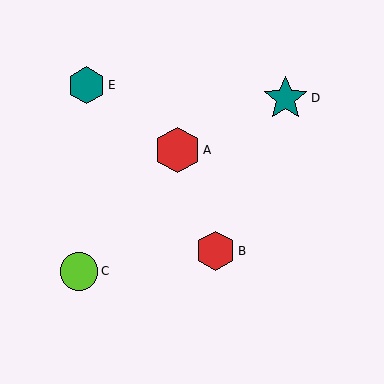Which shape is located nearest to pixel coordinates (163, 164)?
The red hexagon (labeled A) at (178, 150) is nearest to that location.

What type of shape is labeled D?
Shape D is a teal star.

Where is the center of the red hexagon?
The center of the red hexagon is at (215, 251).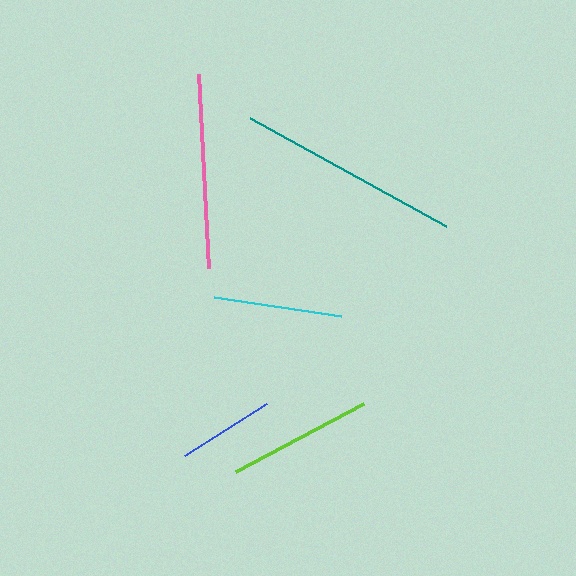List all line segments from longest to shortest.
From longest to shortest: teal, pink, lime, cyan, blue.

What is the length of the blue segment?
The blue segment is approximately 97 pixels long.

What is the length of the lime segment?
The lime segment is approximately 145 pixels long.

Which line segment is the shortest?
The blue line is the shortest at approximately 97 pixels.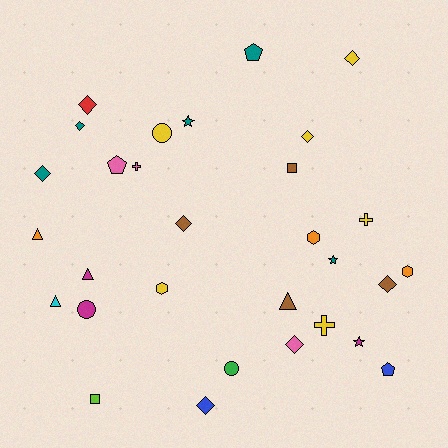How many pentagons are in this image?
There are 3 pentagons.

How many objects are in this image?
There are 30 objects.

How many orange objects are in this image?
There are 3 orange objects.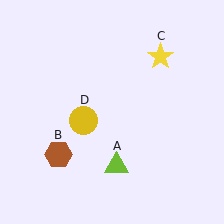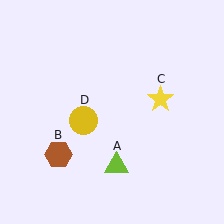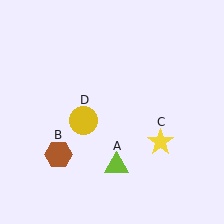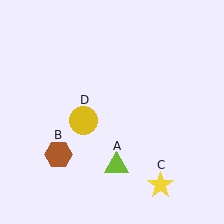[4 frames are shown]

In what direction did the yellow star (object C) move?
The yellow star (object C) moved down.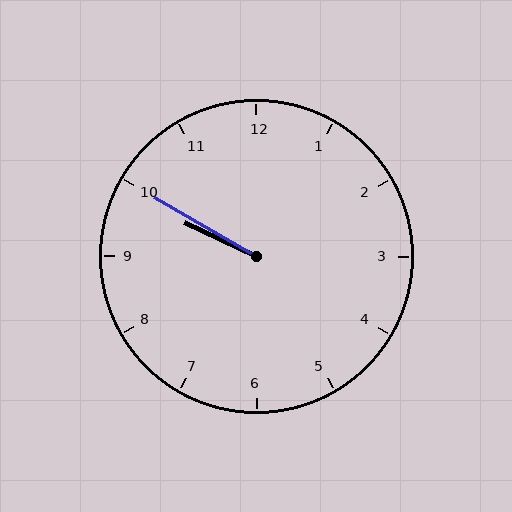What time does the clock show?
9:50.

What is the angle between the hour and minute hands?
Approximately 5 degrees.